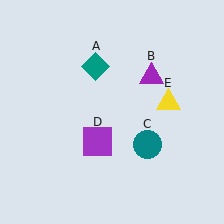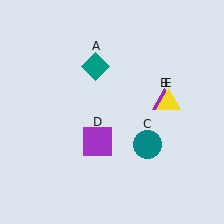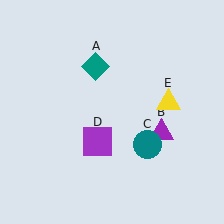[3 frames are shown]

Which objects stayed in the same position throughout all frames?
Teal diamond (object A) and teal circle (object C) and purple square (object D) and yellow triangle (object E) remained stationary.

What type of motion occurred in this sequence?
The purple triangle (object B) rotated clockwise around the center of the scene.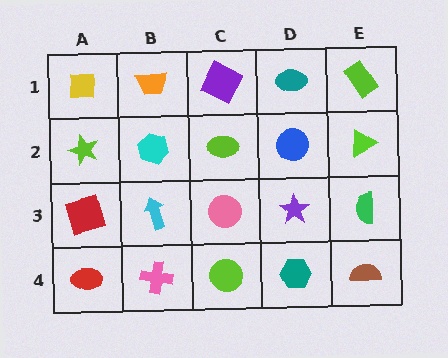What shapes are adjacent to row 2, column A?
A yellow square (row 1, column A), a red square (row 3, column A), a cyan hexagon (row 2, column B).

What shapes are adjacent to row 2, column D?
A teal ellipse (row 1, column D), a purple star (row 3, column D), a lime ellipse (row 2, column C), a lime triangle (row 2, column E).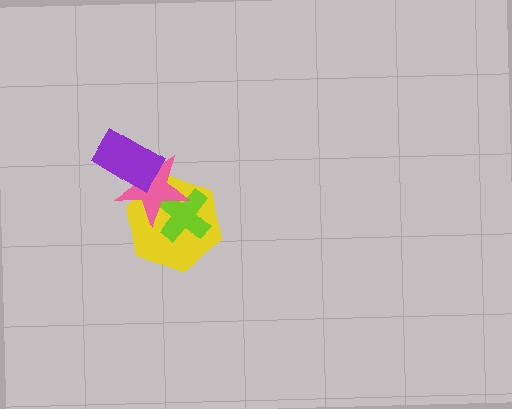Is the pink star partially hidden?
Yes, it is partially covered by another shape.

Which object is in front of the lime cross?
The pink star is in front of the lime cross.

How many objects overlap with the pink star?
3 objects overlap with the pink star.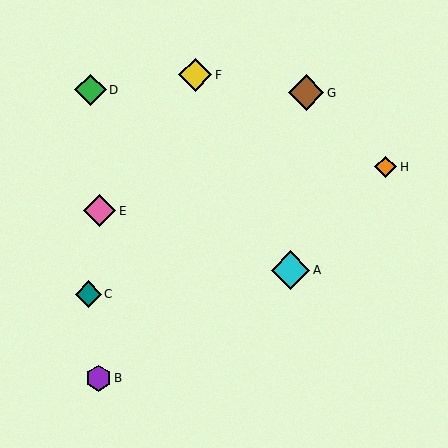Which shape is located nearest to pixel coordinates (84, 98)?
The green diamond (labeled D) at (90, 90) is nearest to that location.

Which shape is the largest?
The cyan diamond (labeled A) is the largest.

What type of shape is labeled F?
Shape F is a yellow diamond.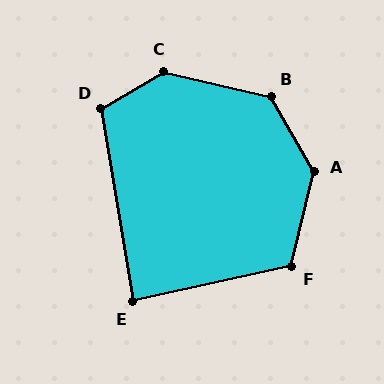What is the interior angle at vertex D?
Approximately 111 degrees (obtuse).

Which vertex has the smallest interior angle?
E, at approximately 87 degrees.